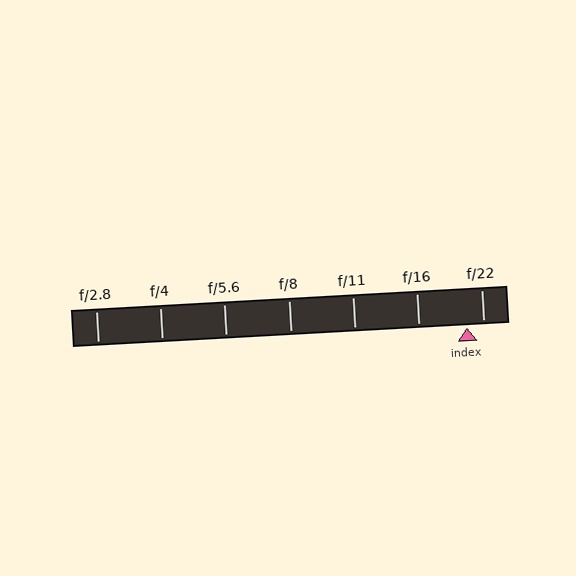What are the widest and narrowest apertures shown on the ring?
The widest aperture shown is f/2.8 and the narrowest is f/22.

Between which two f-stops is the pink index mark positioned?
The index mark is between f/16 and f/22.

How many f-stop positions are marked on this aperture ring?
There are 7 f-stop positions marked.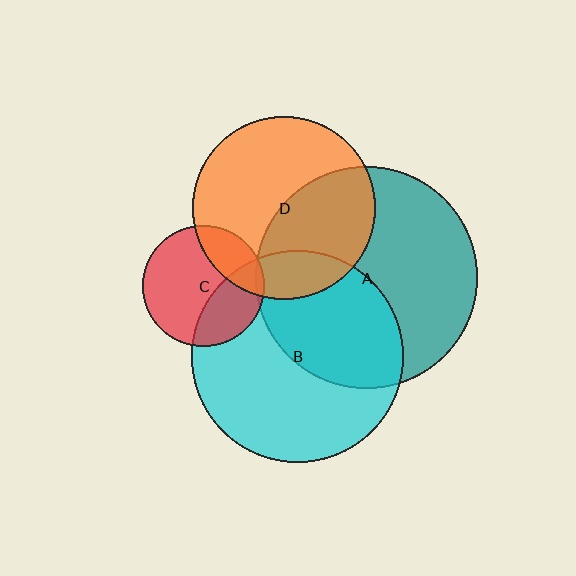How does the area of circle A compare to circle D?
Approximately 1.5 times.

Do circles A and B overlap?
Yes.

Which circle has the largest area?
Circle A (teal).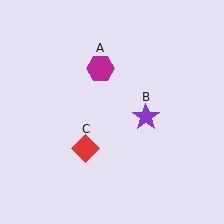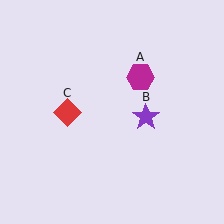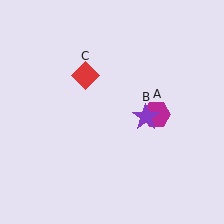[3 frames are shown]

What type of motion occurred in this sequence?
The magenta hexagon (object A), red diamond (object C) rotated clockwise around the center of the scene.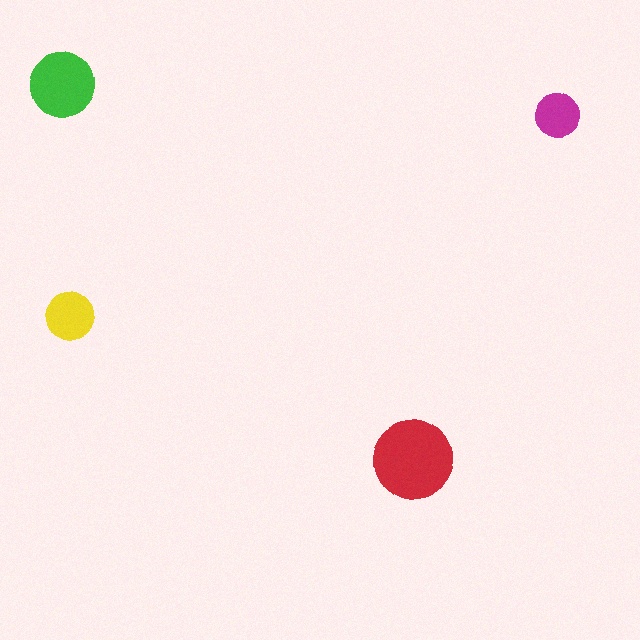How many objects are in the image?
There are 4 objects in the image.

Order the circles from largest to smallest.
the red one, the green one, the yellow one, the magenta one.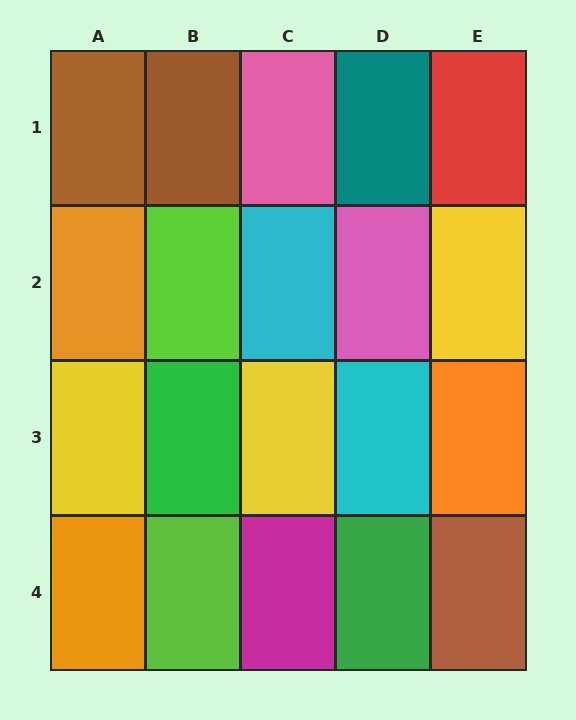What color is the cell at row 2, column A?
Orange.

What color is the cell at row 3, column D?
Cyan.